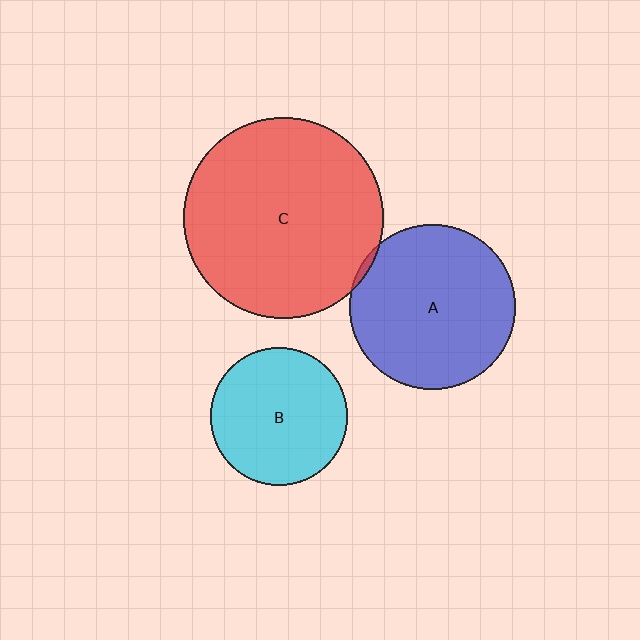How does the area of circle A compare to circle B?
Approximately 1.5 times.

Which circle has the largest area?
Circle C (red).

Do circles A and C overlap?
Yes.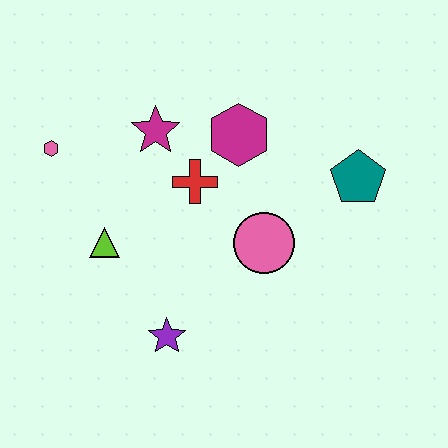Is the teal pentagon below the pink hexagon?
Yes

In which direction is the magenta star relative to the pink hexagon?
The magenta star is to the right of the pink hexagon.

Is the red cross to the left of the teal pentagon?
Yes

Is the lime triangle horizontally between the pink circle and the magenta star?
No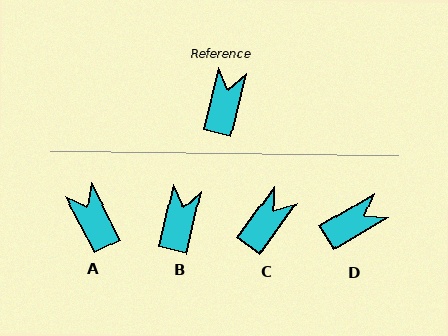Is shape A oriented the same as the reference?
No, it is off by about 41 degrees.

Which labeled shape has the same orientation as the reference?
B.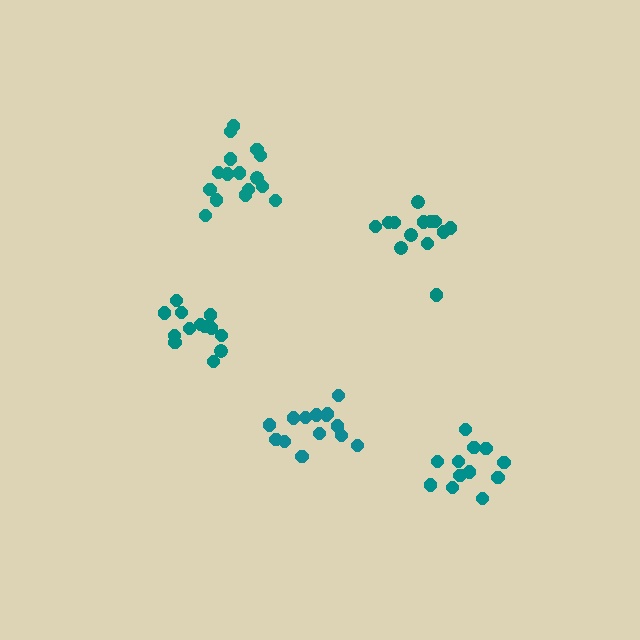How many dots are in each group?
Group 1: 12 dots, Group 2: 16 dots, Group 3: 14 dots, Group 4: 14 dots, Group 5: 13 dots (69 total).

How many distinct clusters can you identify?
There are 5 distinct clusters.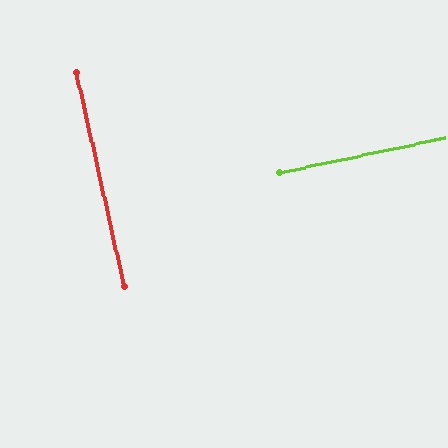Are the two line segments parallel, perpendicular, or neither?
Perpendicular — they meet at approximately 89°.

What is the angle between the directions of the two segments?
Approximately 89 degrees.